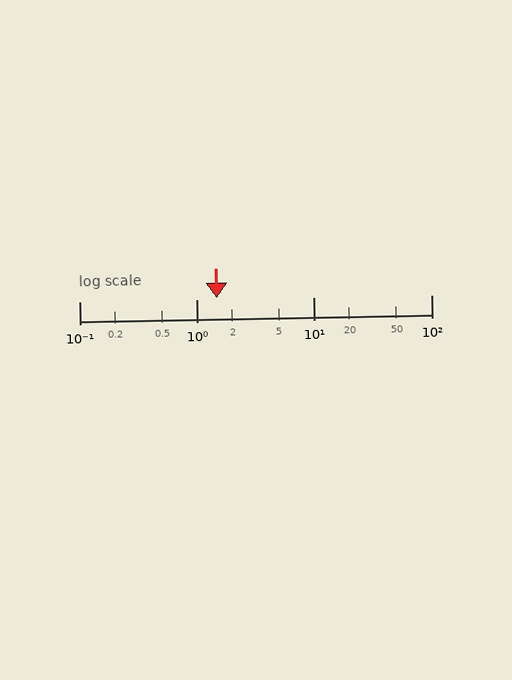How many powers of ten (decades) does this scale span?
The scale spans 3 decades, from 0.1 to 100.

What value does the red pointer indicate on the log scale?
The pointer indicates approximately 1.5.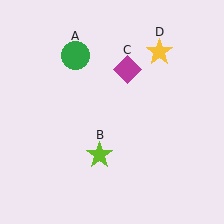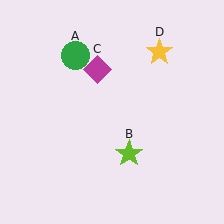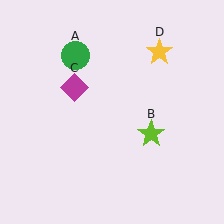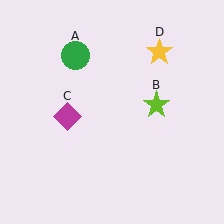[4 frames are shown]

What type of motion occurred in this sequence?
The lime star (object B), magenta diamond (object C) rotated counterclockwise around the center of the scene.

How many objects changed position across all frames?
2 objects changed position: lime star (object B), magenta diamond (object C).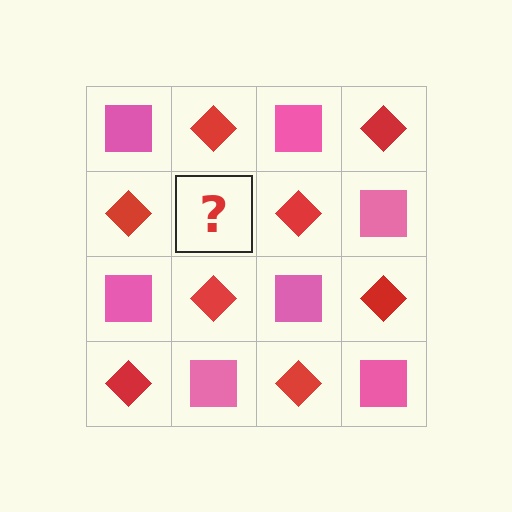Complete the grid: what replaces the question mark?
The question mark should be replaced with a pink square.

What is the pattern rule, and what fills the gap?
The rule is that it alternates pink square and red diamond in a checkerboard pattern. The gap should be filled with a pink square.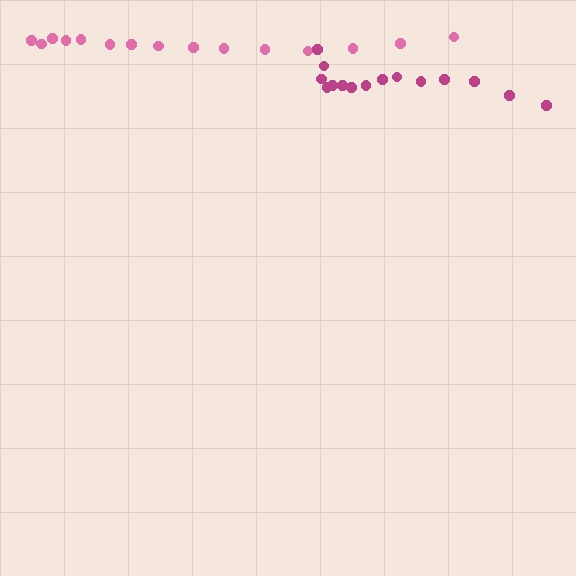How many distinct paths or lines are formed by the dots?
There are 2 distinct paths.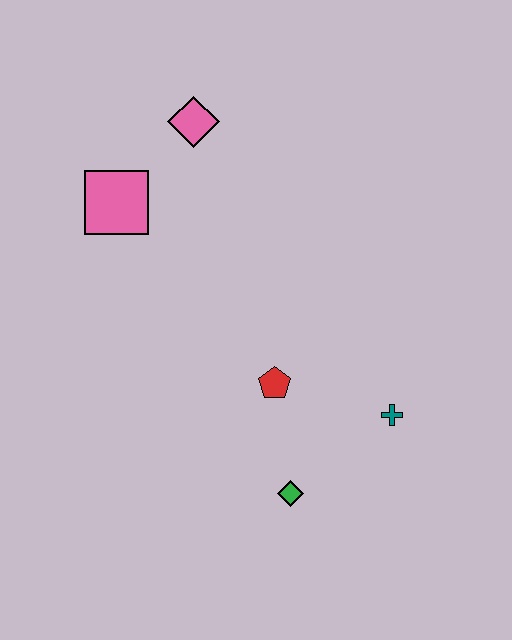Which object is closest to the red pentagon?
The green diamond is closest to the red pentagon.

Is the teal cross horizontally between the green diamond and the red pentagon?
No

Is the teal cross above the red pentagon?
No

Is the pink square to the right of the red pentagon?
No